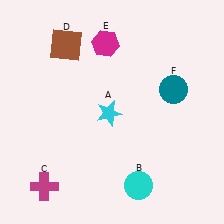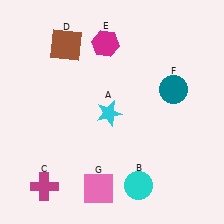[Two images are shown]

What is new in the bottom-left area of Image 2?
A pink square (G) was added in the bottom-left area of Image 2.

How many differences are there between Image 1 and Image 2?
There is 1 difference between the two images.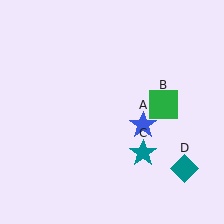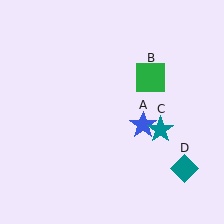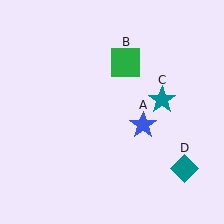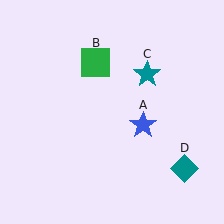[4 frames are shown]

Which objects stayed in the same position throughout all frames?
Blue star (object A) and teal diamond (object D) remained stationary.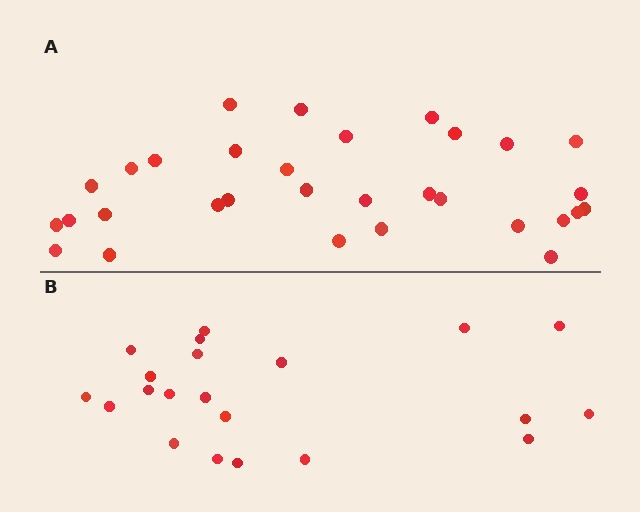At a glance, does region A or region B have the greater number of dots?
Region A (the top region) has more dots.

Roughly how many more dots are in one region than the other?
Region A has roughly 10 or so more dots than region B.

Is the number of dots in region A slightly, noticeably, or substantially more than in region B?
Region A has substantially more. The ratio is roughly 1.5 to 1.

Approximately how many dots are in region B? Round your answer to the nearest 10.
About 20 dots. (The exact count is 21, which rounds to 20.)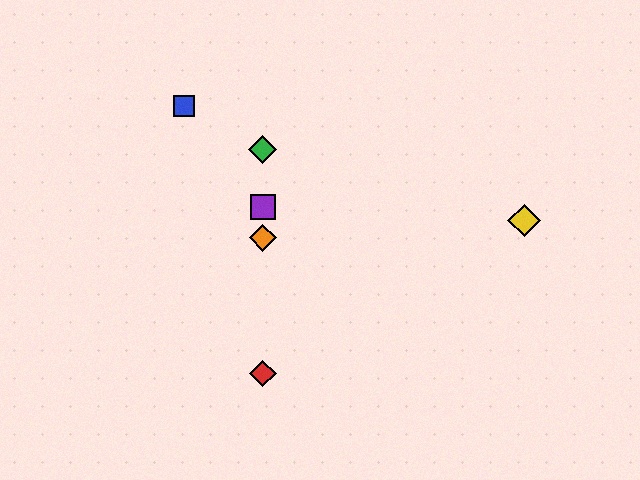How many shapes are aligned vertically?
4 shapes (the red diamond, the green diamond, the purple square, the orange diamond) are aligned vertically.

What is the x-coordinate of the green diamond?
The green diamond is at x≈263.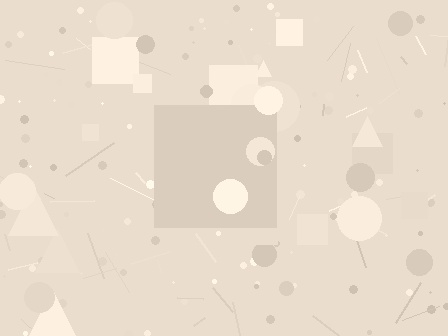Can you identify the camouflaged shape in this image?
The camouflaged shape is a square.